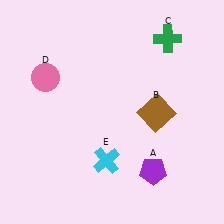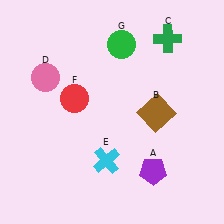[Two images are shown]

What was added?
A red circle (F), a green circle (G) were added in Image 2.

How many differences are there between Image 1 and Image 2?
There are 2 differences between the two images.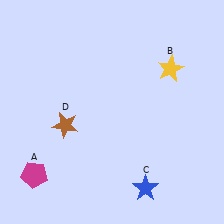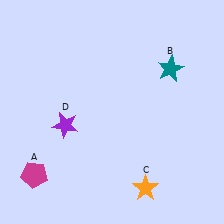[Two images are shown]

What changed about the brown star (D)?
In Image 1, D is brown. In Image 2, it changed to purple.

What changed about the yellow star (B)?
In Image 1, B is yellow. In Image 2, it changed to teal.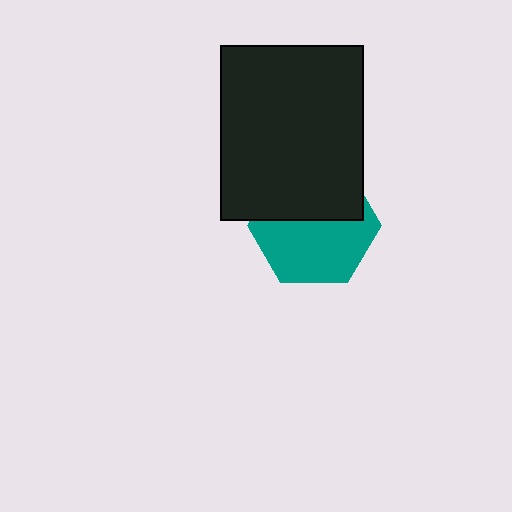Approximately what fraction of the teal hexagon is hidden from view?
Roughly 44% of the teal hexagon is hidden behind the black rectangle.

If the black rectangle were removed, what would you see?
You would see the complete teal hexagon.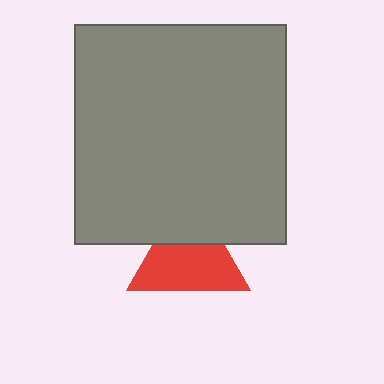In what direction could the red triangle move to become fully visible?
The red triangle could move down. That would shift it out from behind the gray rectangle entirely.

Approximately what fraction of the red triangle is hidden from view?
Roughly 34% of the red triangle is hidden behind the gray rectangle.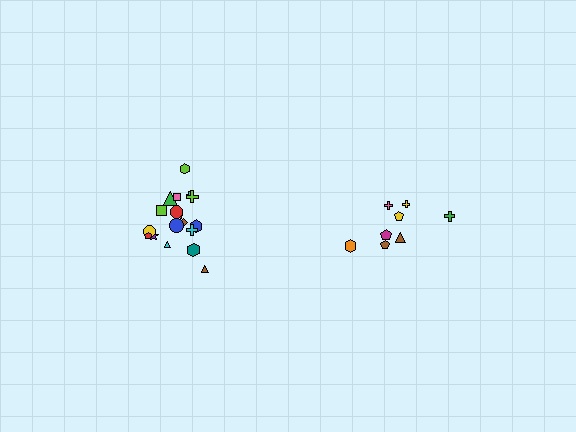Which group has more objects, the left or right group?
The left group.